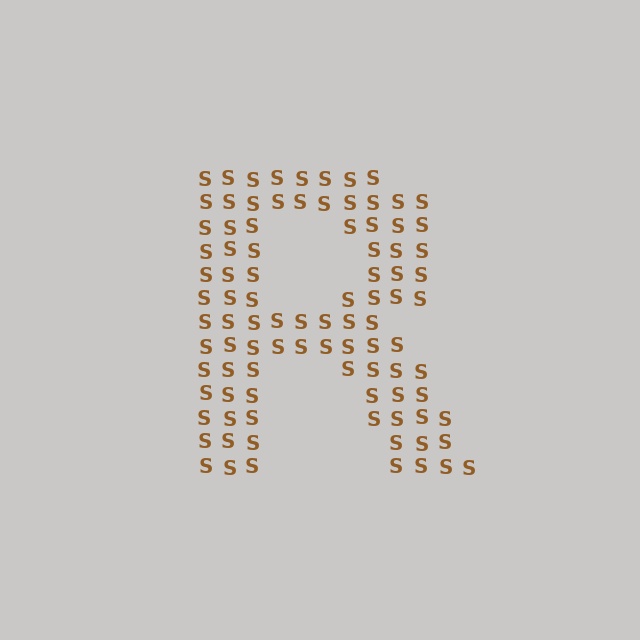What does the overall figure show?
The overall figure shows the letter R.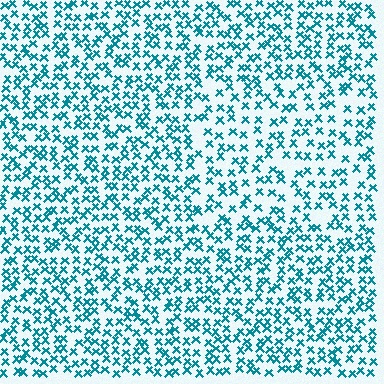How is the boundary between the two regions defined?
The boundary is defined by a change in element density (approximately 1.5x ratio). All elements are the same color, size, and shape.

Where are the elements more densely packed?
The elements are more densely packed outside the rectangle boundary.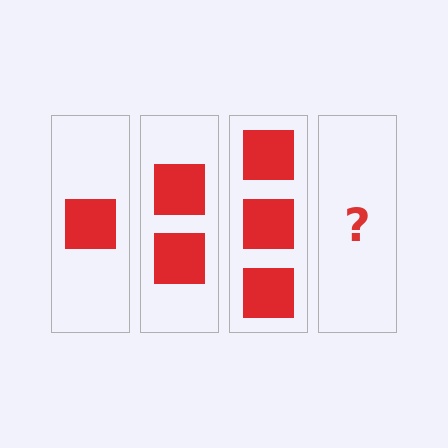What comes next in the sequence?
The next element should be 4 squares.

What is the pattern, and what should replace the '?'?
The pattern is that each step adds one more square. The '?' should be 4 squares.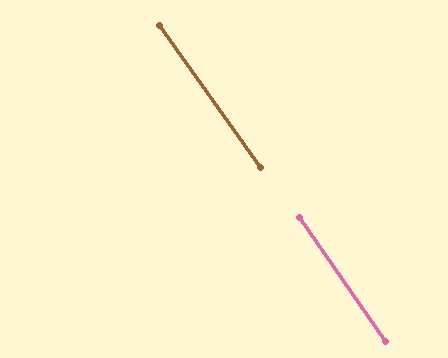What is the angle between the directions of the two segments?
Approximately 1 degree.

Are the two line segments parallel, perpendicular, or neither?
Parallel — their directions differ by only 0.6°.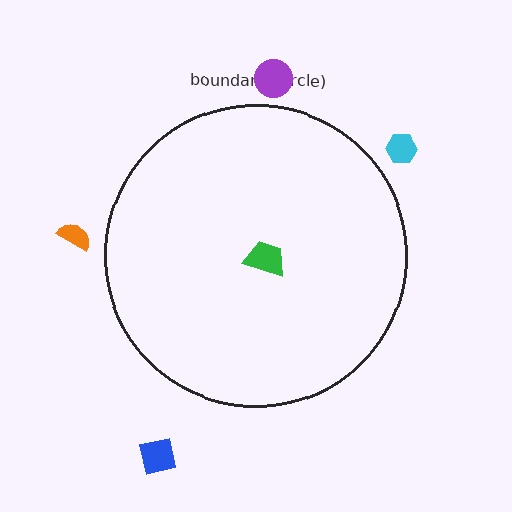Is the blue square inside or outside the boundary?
Outside.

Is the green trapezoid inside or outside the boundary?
Inside.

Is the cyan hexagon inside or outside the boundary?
Outside.